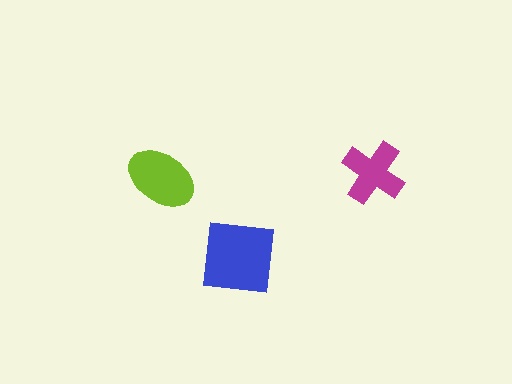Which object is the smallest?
The magenta cross.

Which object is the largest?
The blue square.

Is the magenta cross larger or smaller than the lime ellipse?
Smaller.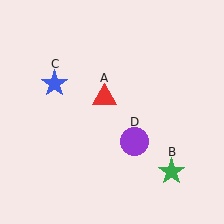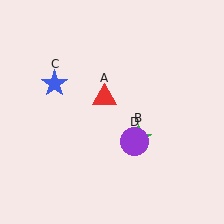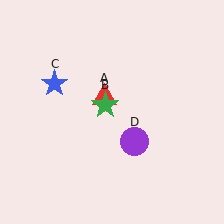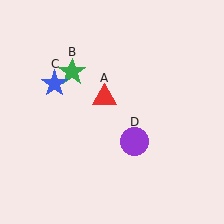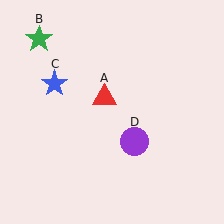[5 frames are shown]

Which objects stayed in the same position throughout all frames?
Red triangle (object A) and blue star (object C) and purple circle (object D) remained stationary.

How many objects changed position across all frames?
1 object changed position: green star (object B).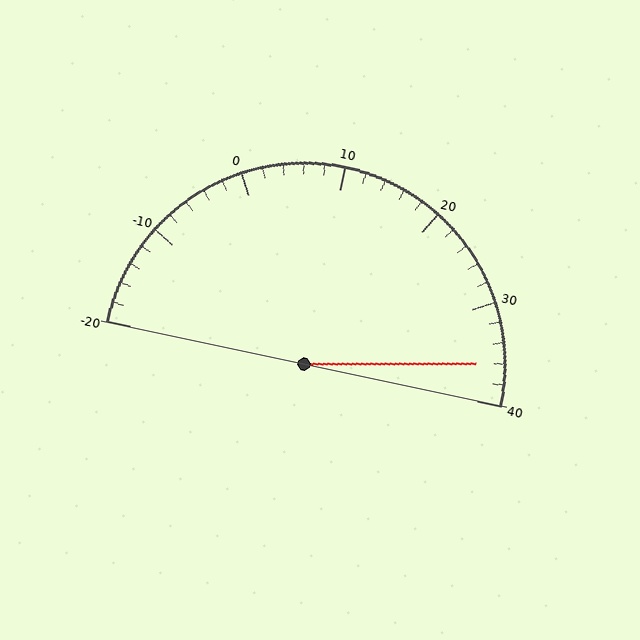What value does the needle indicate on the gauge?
The needle indicates approximately 36.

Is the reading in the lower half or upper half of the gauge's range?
The reading is in the upper half of the range (-20 to 40).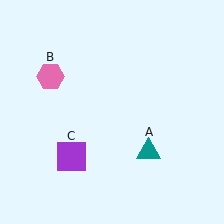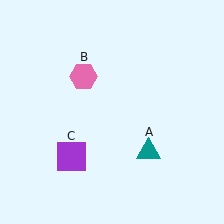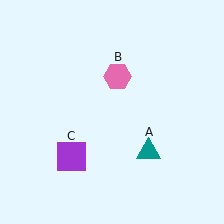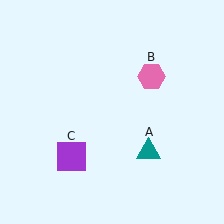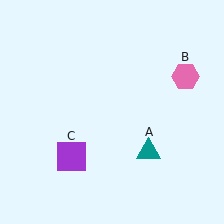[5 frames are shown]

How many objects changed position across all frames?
1 object changed position: pink hexagon (object B).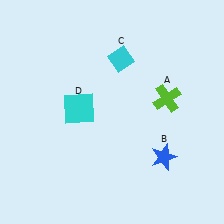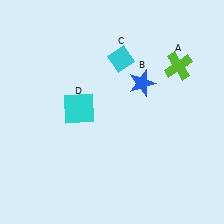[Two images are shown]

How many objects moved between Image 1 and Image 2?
2 objects moved between the two images.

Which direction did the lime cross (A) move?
The lime cross (A) moved up.